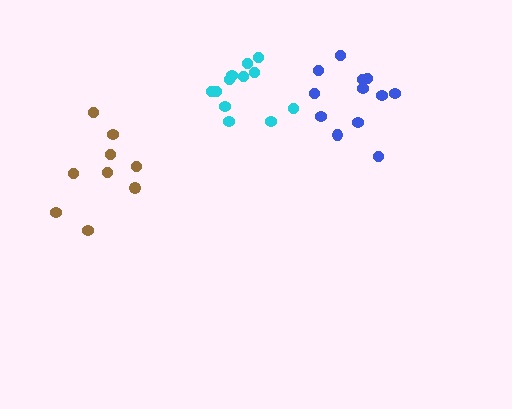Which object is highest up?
The cyan cluster is topmost.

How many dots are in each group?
Group 1: 9 dots, Group 2: 12 dots, Group 3: 12 dots (33 total).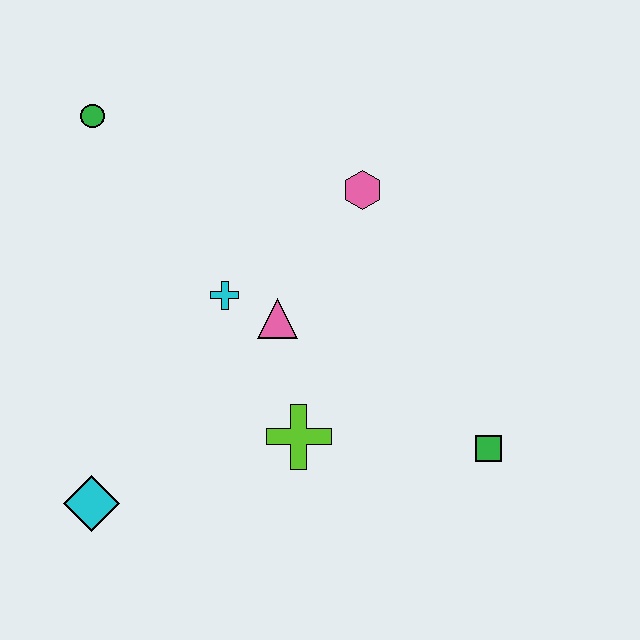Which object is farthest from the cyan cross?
The green square is farthest from the cyan cross.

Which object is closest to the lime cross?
The pink triangle is closest to the lime cross.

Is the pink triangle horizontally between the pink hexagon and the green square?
No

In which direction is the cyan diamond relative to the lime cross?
The cyan diamond is to the left of the lime cross.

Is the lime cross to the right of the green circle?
Yes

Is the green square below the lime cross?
Yes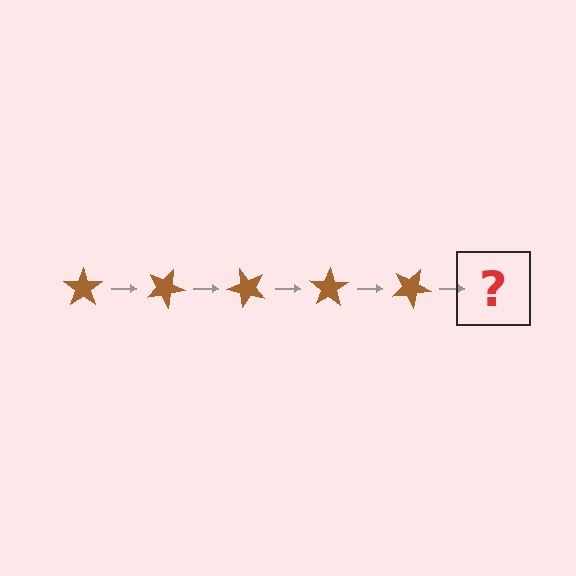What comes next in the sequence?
The next element should be a brown star rotated 125 degrees.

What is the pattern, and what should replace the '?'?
The pattern is that the star rotates 25 degrees each step. The '?' should be a brown star rotated 125 degrees.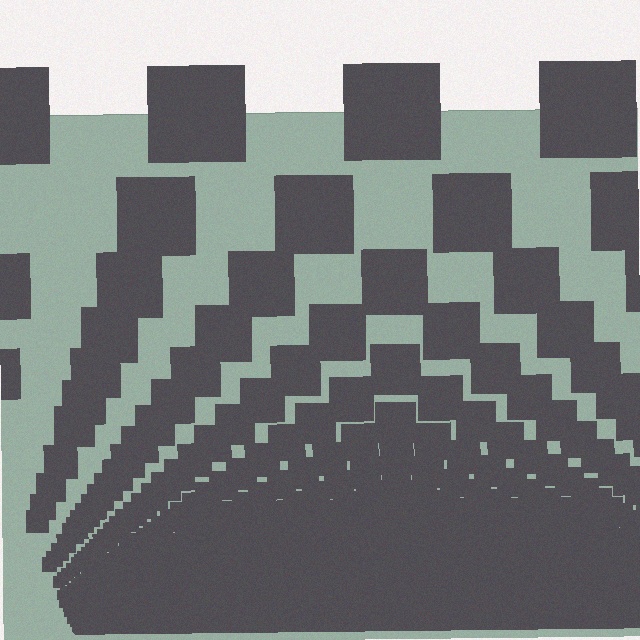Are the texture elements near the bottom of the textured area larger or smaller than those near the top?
Smaller. The gradient is inverted — elements near the bottom are smaller and denser.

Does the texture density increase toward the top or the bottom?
Density increases toward the bottom.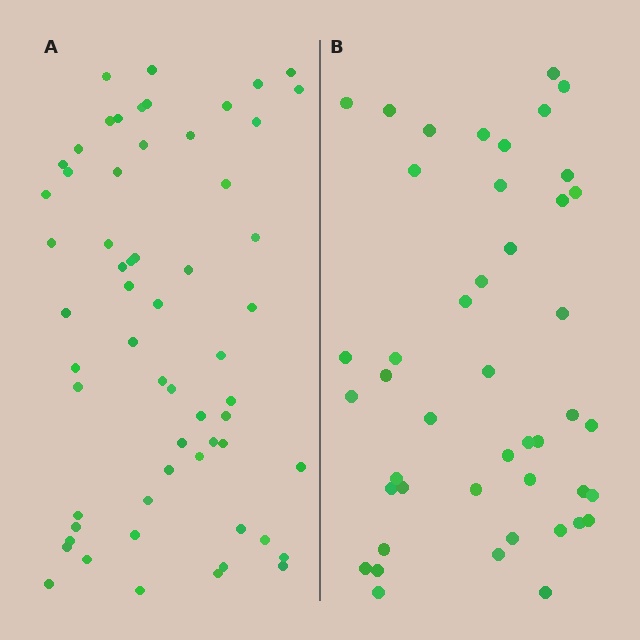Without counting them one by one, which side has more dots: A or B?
Region A (the left region) has more dots.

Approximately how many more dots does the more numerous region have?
Region A has approximately 15 more dots than region B.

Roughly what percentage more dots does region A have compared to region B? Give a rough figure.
About 35% more.